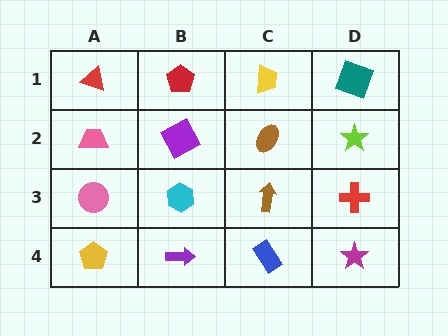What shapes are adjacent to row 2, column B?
A red pentagon (row 1, column B), a cyan hexagon (row 3, column B), a pink trapezoid (row 2, column A), a brown ellipse (row 2, column C).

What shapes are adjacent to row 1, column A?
A pink trapezoid (row 2, column A), a red pentagon (row 1, column B).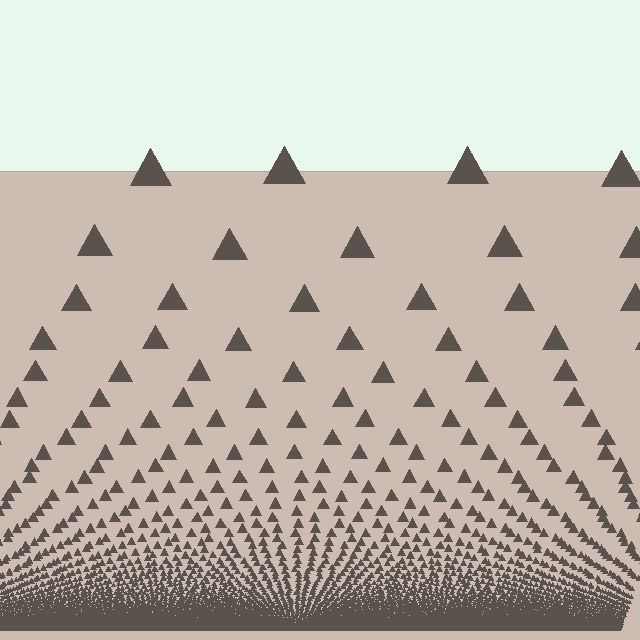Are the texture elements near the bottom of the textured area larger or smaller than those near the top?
Smaller. The gradient is inverted — elements near the bottom are smaller and denser.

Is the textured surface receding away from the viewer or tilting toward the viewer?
The surface appears to tilt toward the viewer. Texture elements get larger and sparser toward the top.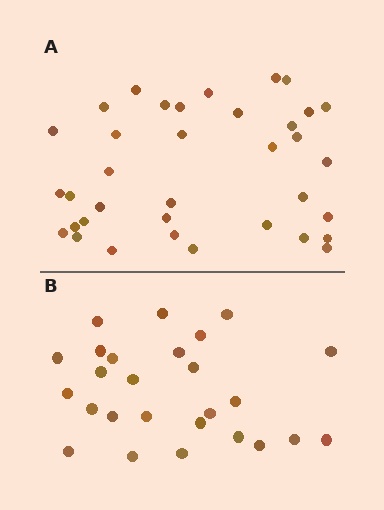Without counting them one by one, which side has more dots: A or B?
Region A (the top region) has more dots.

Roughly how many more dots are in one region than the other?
Region A has roughly 10 or so more dots than region B.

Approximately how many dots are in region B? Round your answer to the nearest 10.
About 30 dots. (The exact count is 26, which rounds to 30.)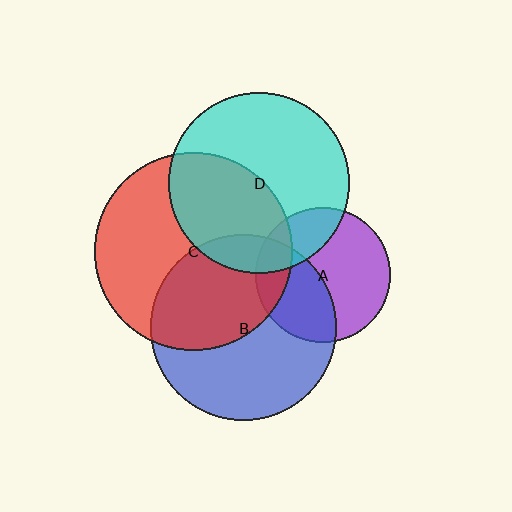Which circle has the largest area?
Circle C (red).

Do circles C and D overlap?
Yes.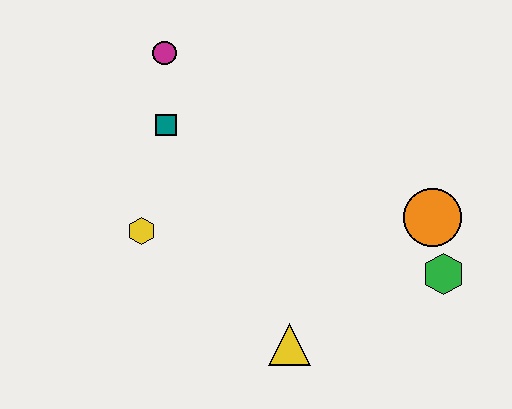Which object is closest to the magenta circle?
The teal square is closest to the magenta circle.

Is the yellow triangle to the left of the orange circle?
Yes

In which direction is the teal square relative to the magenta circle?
The teal square is below the magenta circle.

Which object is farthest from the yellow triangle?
The magenta circle is farthest from the yellow triangle.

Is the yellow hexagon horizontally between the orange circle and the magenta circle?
No